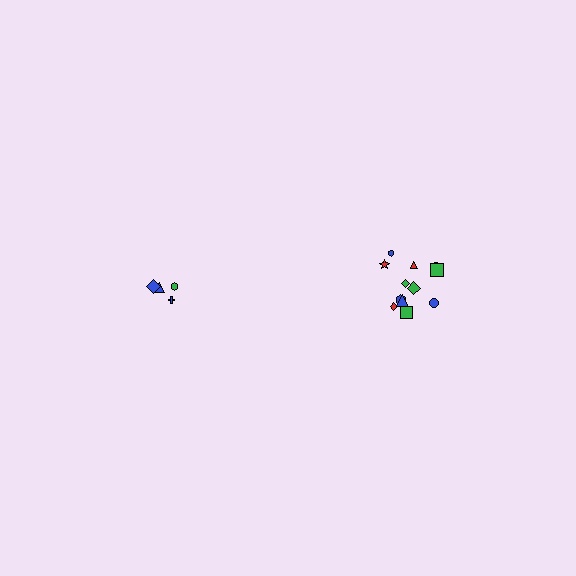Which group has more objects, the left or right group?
The right group.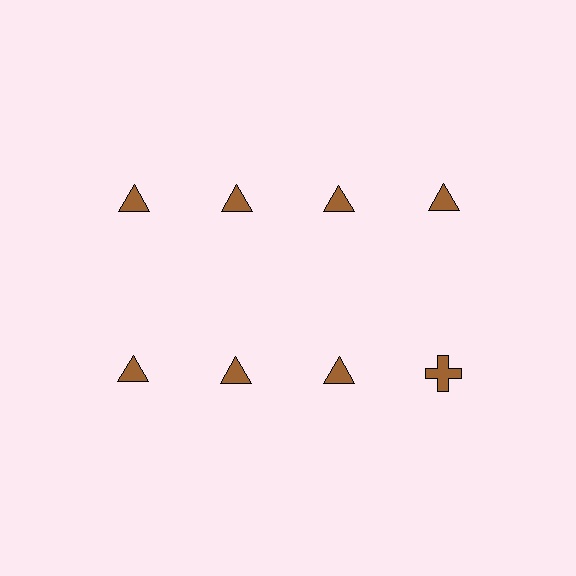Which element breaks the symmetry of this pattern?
The brown cross in the second row, second from right column breaks the symmetry. All other shapes are brown triangles.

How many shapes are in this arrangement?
There are 8 shapes arranged in a grid pattern.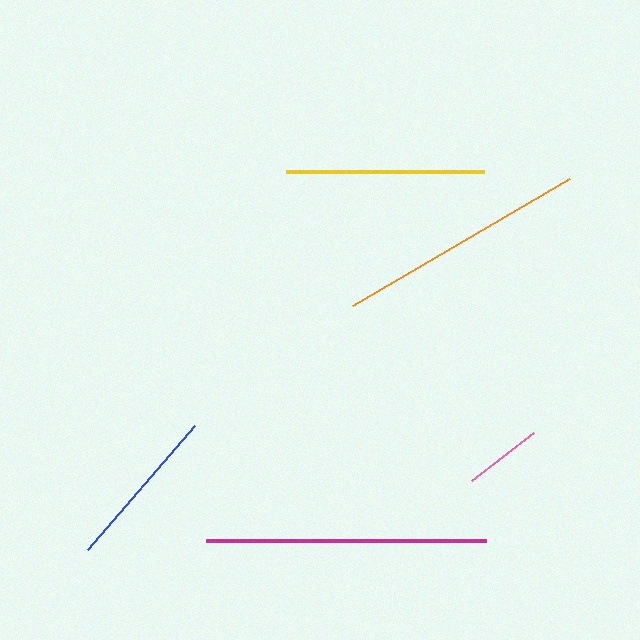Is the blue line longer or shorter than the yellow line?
The yellow line is longer than the blue line.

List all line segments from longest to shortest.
From longest to shortest: magenta, orange, yellow, blue, pink.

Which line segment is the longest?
The magenta line is the longest at approximately 280 pixels.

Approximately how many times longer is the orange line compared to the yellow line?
The orange line is approximately 1.3 times the length of the yellow line.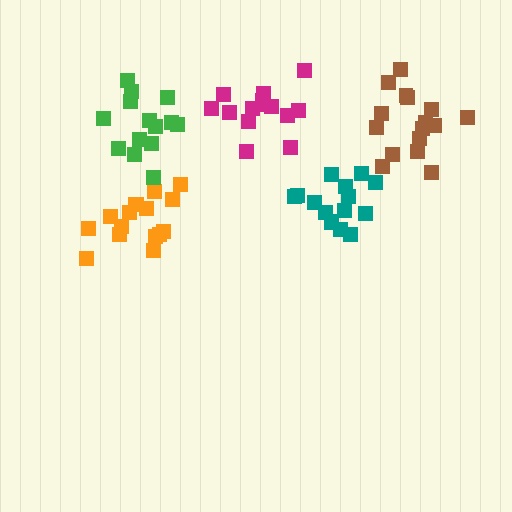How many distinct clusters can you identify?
There are 5 distinct clusters.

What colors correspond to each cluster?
The clusters are colored: orange, brown, green, magenta, teal.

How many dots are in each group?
Group 1: 16 dots, Group 2: 16 dots, Group 3: 14 dots, Group 4: 14 dots, Group 5: 15 dots (75 total).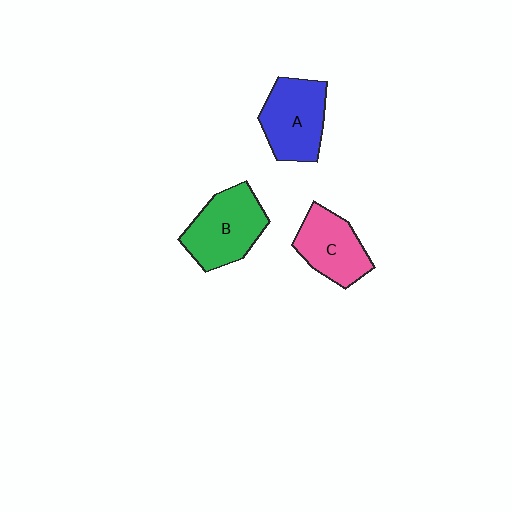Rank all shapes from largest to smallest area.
From largest to smallest: B (green), A (blue), C (pink).